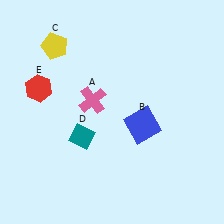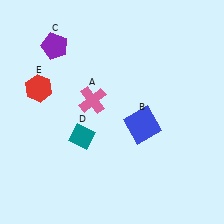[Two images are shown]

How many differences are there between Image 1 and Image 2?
There is 1 difference between the two images.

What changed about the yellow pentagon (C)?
In Image 1, C is yellow. In Image 2, it changed to purple.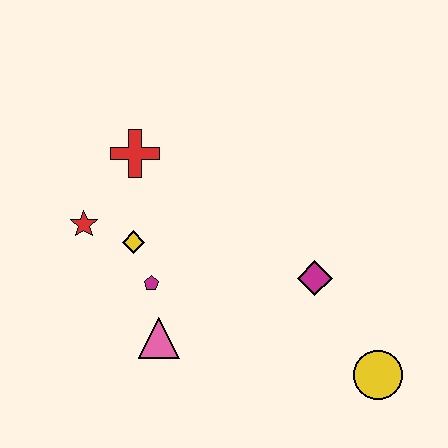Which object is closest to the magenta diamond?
The yellow circle is closest to the magenta diamond.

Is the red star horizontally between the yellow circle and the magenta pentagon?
No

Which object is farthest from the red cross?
The yellow circle is farthest from the red cross.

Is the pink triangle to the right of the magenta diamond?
No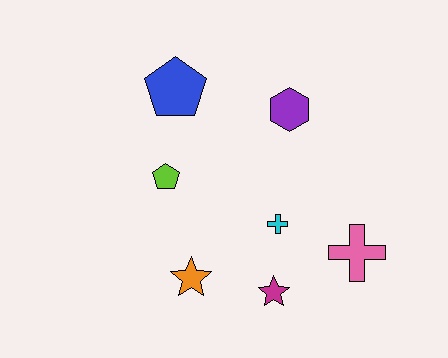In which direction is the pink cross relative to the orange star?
The pink cross is to the right of the orange star.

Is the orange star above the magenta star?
Yes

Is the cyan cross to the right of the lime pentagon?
Yes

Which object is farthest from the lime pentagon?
The pink cross is farthest from the lime pentagon.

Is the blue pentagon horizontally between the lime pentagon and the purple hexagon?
Yes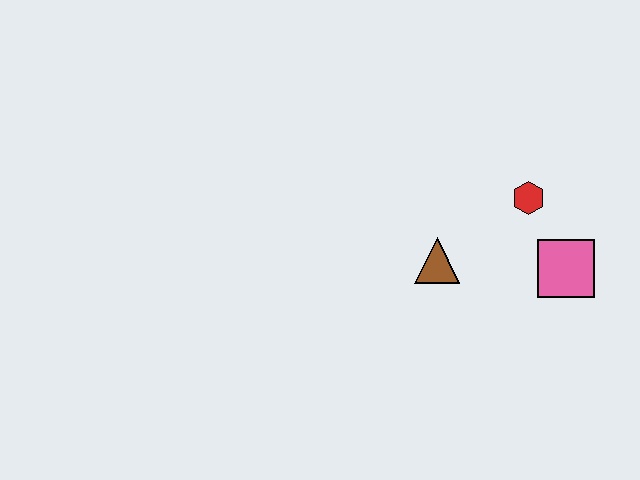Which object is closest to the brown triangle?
The red hexagon is closest to the brown triangle.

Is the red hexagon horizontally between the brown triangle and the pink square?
Yes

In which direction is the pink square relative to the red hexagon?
The pink square is below the red hexagon.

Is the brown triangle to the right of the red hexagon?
No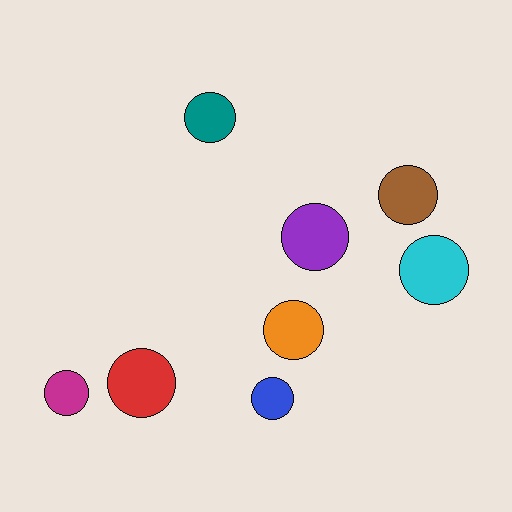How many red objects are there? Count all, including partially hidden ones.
There is 1 red object.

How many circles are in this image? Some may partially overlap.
There are 8 circles.